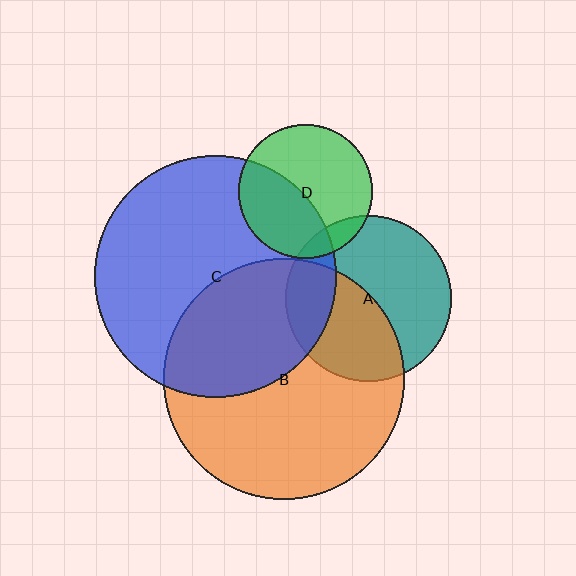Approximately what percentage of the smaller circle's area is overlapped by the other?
Approximately 40%.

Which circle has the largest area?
Circle C (blue).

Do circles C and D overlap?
Yes.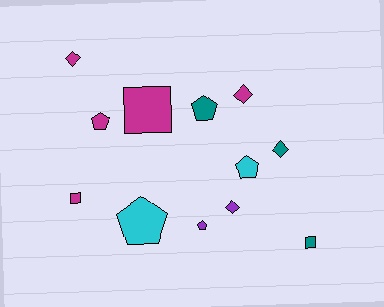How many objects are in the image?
There are 12 objects.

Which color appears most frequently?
Magenta, with 5 objects.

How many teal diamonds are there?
There is 1 teal diamond.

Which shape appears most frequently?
Pentagon, with 5 objects.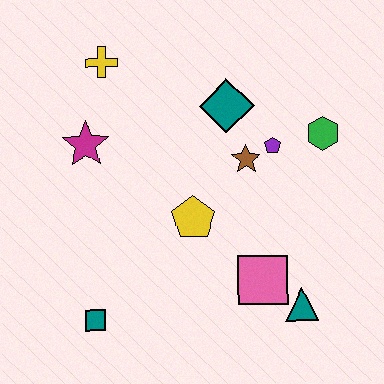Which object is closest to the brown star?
The purple pentagon is closest to the brown star.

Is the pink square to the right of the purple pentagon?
No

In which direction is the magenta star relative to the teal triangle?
The magenta star is to the left of the teal triangle.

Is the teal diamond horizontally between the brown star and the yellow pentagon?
Yes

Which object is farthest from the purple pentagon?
The teal square is farthest from the purple pentagon.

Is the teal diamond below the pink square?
No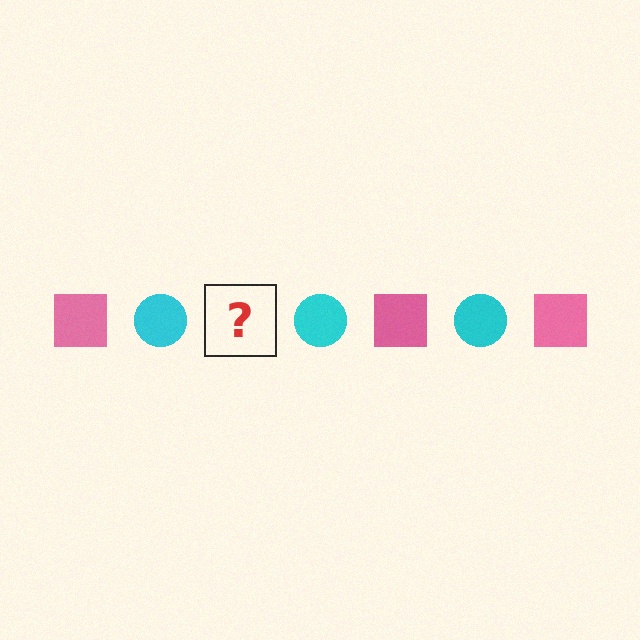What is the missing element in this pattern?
The missing element is a pink square.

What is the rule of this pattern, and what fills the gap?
The rule is that the pattern alternates between pink square and cyan circle. The gap should be filled with a pink square.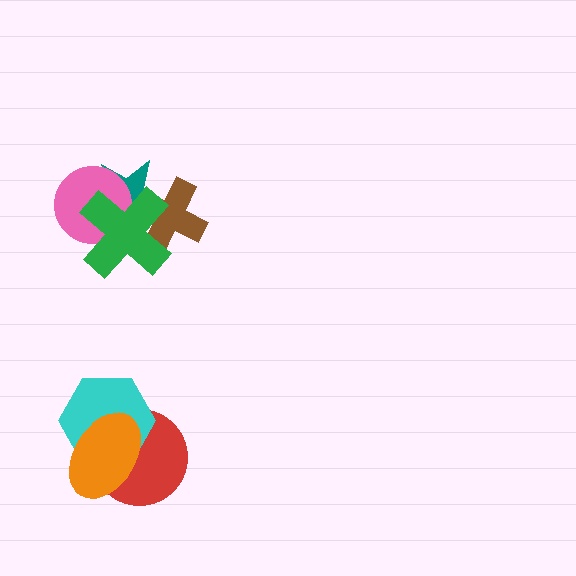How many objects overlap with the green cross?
3 objects overlap with the green cross.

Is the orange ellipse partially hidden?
No, no other shape covers it.